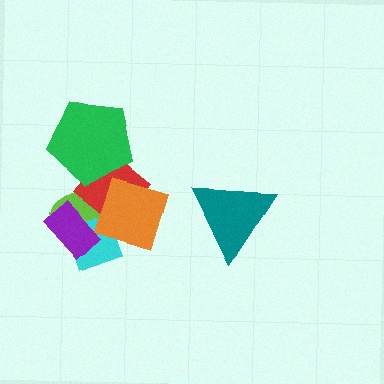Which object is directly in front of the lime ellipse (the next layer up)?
The red diamond is directly in front of the lime ellipse.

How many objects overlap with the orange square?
3 objects overlap with the orange square.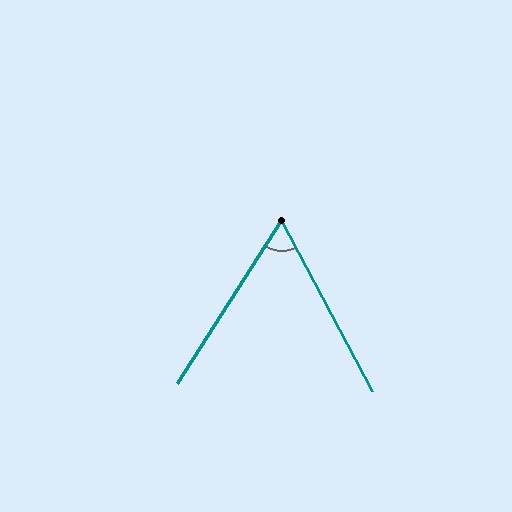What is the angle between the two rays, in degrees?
Approximately 61 degrees.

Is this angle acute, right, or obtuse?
It is acute.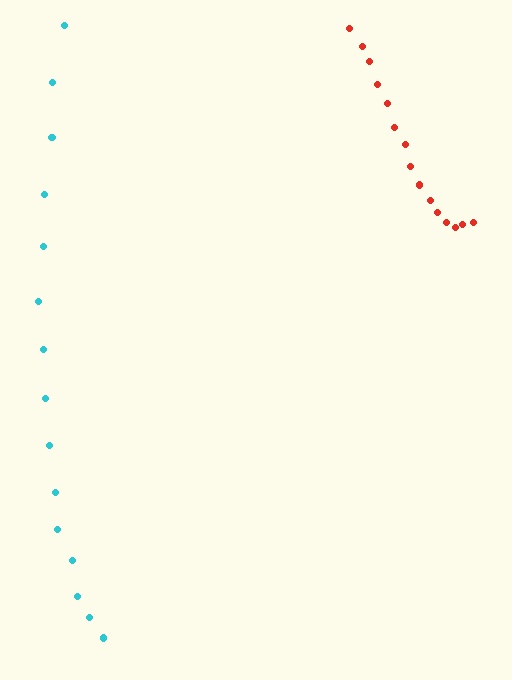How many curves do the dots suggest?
There are 2 distinct paths.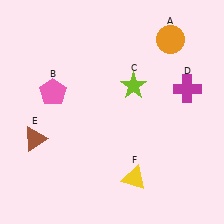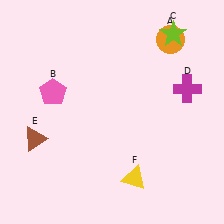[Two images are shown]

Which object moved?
The lime star (C) moved up.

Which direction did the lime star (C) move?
The lime star (C) moved up.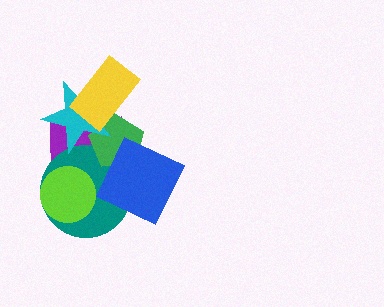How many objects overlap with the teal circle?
5 objects overlap with the teal circle.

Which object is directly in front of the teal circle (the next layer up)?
The lime circle is directly in front of the teal circle.